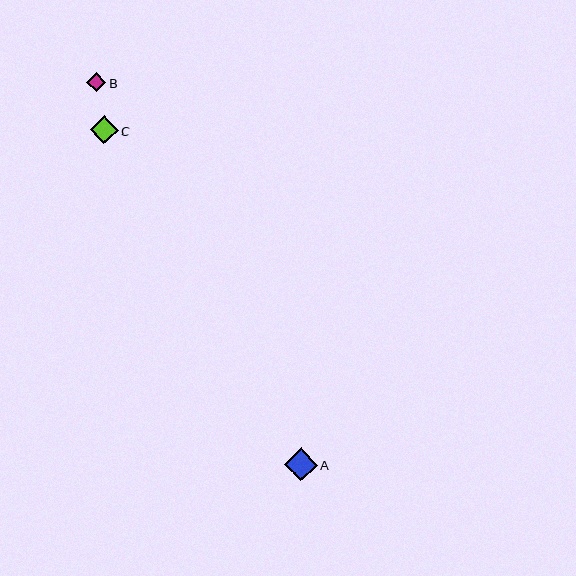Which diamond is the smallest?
Diamond B is the smallest with a size of approximately 19 pixels.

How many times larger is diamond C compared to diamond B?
Diamond C is approximately 1.5 times the size of diamond B.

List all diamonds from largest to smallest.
From largest to smallest: A, C, B.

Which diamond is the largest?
Diamond A is the largest with a size of approximately 32 pixels.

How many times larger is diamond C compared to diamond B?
Diamond C is approximately 1.5 times the size of diamond B.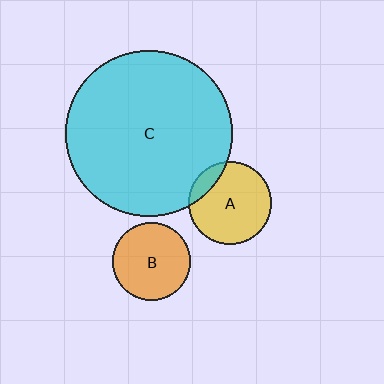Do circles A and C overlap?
Yes.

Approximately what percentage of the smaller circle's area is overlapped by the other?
Approximately 15%.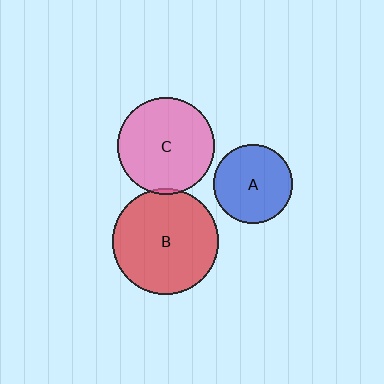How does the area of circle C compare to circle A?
Approximately 1.5 times.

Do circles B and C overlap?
Yes.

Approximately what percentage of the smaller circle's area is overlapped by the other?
Approximately 5%.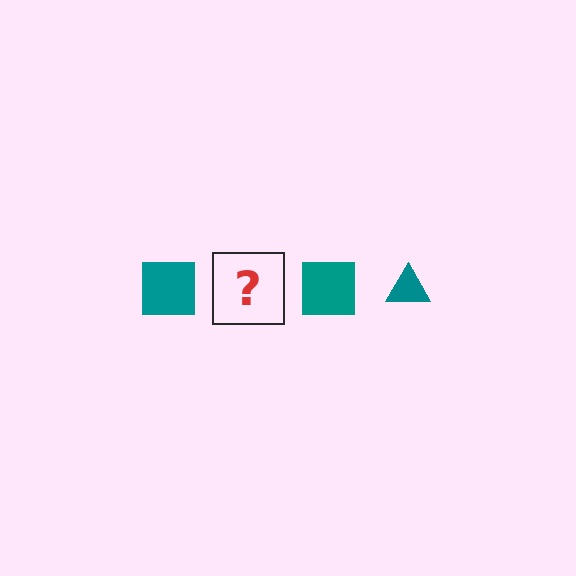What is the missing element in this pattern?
The missing element is a teal triangle.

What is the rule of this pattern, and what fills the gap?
The rule is that the pattern cycles through square, triangle shapes in teal. The gap should be filled with a teal triangle.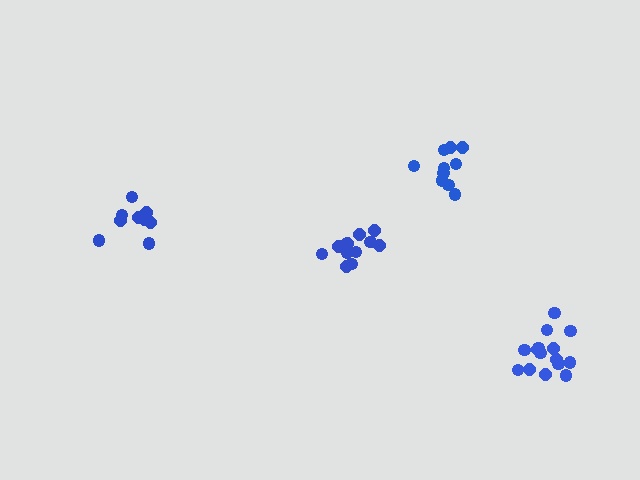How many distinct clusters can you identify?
There are 4 distinct clusters.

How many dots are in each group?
Group 1: 12 dots, Group 2: 10 dots, Group 3: 16 dots, Group 4: 10 dots (48 total).